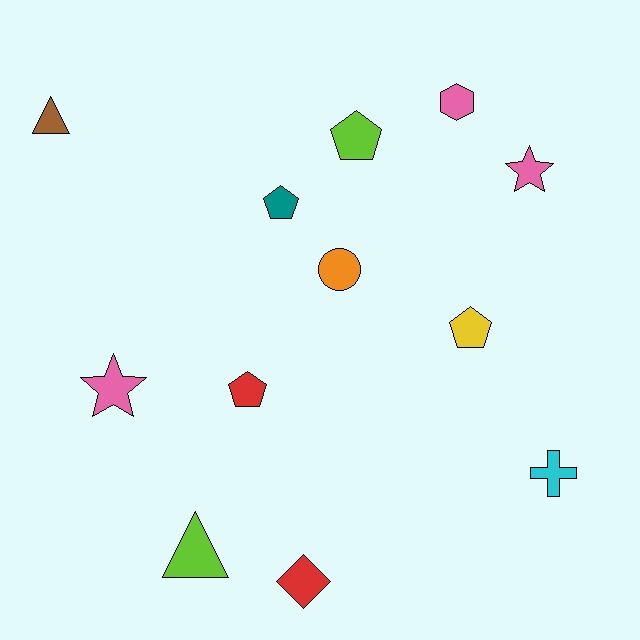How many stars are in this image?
There are 2 stars.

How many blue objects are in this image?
There are no blue objects.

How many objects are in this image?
There are 12 objects.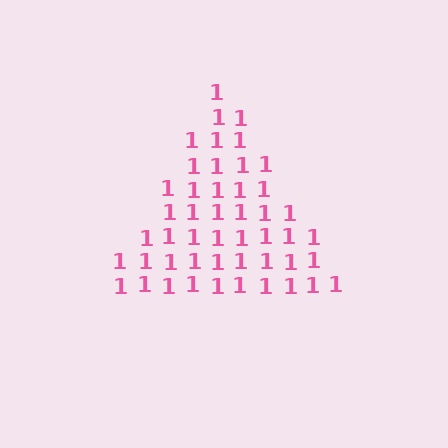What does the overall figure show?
The overall figure shows a triangle.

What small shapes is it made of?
It is made of small digit 1's.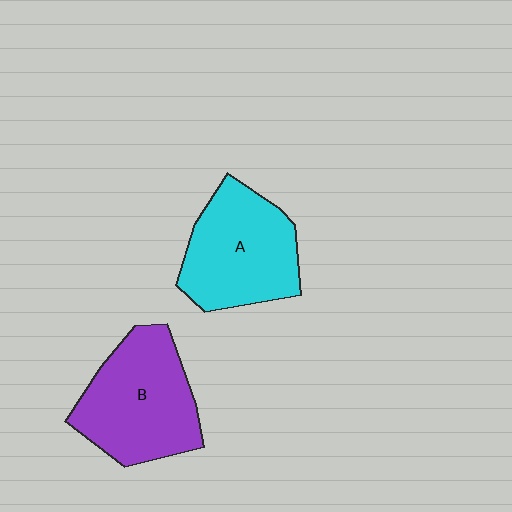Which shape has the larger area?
Shape B (purple).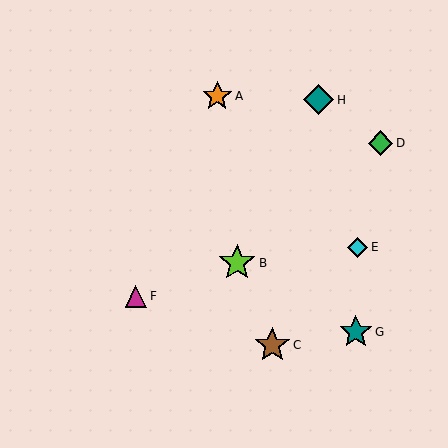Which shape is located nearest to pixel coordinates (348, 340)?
The teal star (labeled G) at (356, 332) is nearest to that location.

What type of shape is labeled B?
Shape B is a lime star.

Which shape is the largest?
The lime star (labeled B) is the largest.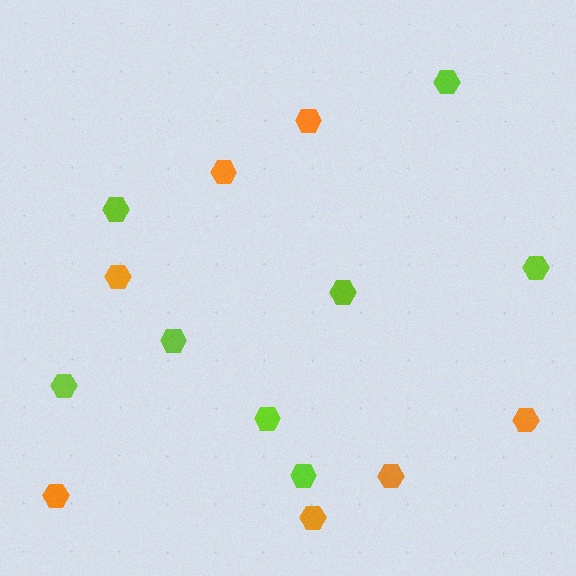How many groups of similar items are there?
There are 2 groups: one group of orange hexagons (7) and one group of lime hexagons (8).